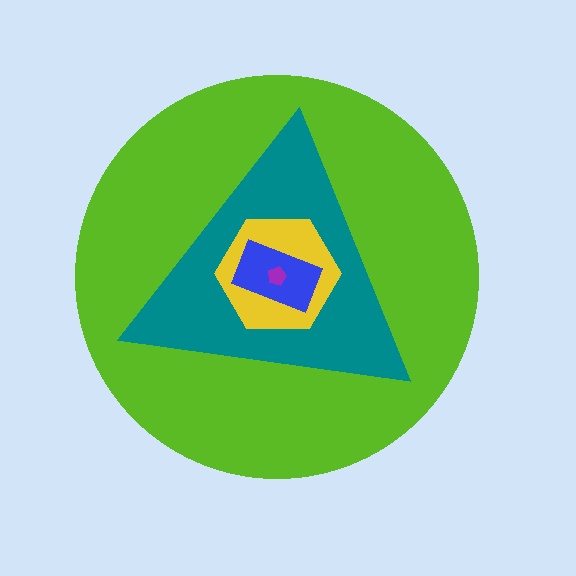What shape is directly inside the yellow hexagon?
The blue rectangle.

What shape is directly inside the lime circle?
The teal triangle.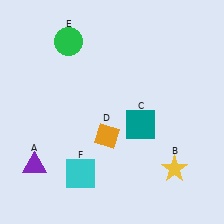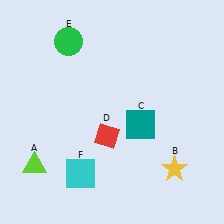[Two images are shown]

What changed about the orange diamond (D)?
In Image 1, D is orange. In Image 2, it changed to red.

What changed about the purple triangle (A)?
In Image 1, A is purple. In Image 2, it changed to lime.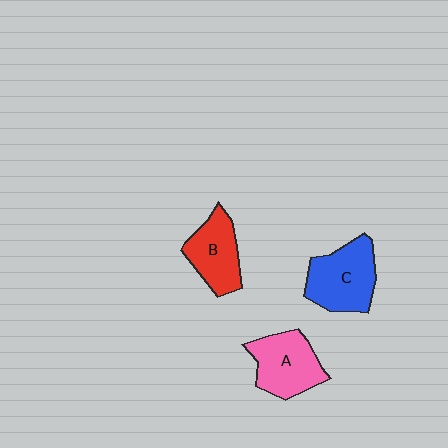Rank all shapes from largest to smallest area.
From largest to smallest: C (blue), A (pink), B (red).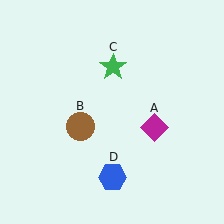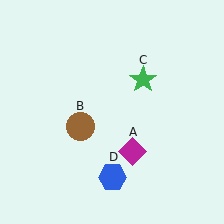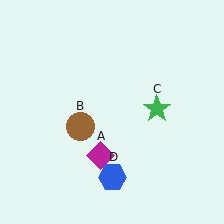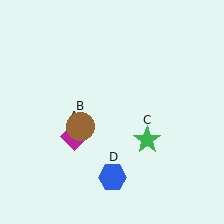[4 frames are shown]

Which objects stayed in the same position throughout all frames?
Brown circle (object B) and blue hexagon (object D) remained stationary.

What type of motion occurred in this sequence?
The magenta diamond (object A), green star (object C) rotated clockwise around the center of the scene.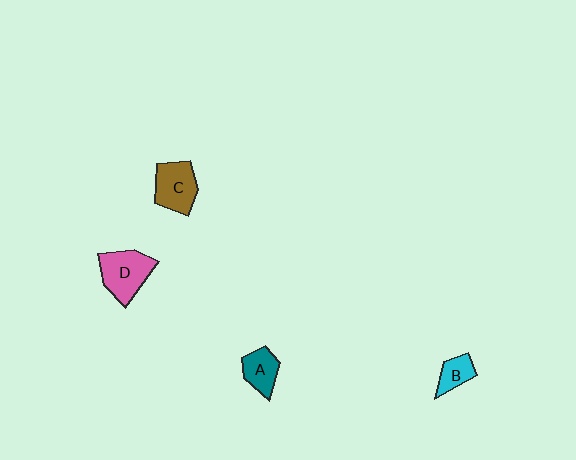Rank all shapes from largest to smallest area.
From largest to smallest: D (pink), C (brown), A (teal), B (cyan).